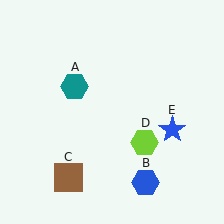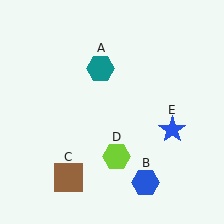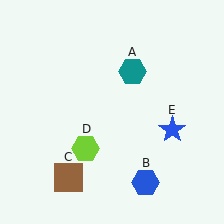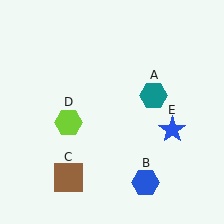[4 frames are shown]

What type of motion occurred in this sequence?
The teal hexagon (object A), lime hexagon (object D) rotated clockwise around the center of the scene.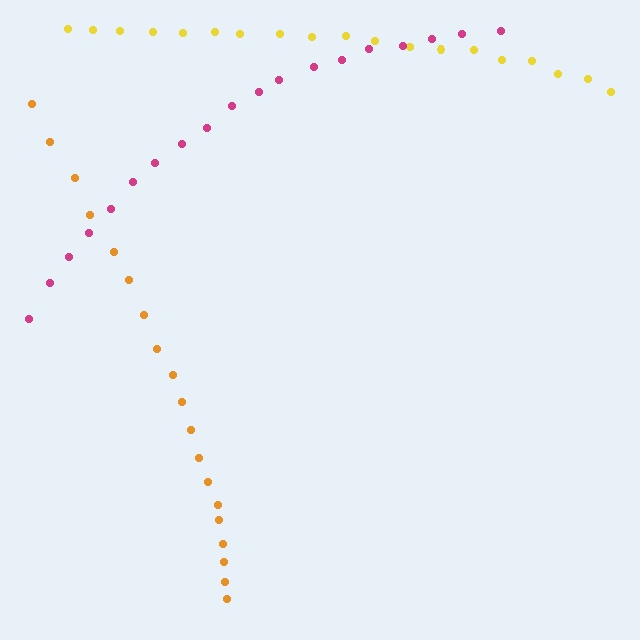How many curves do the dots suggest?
There are 3 distinct paths.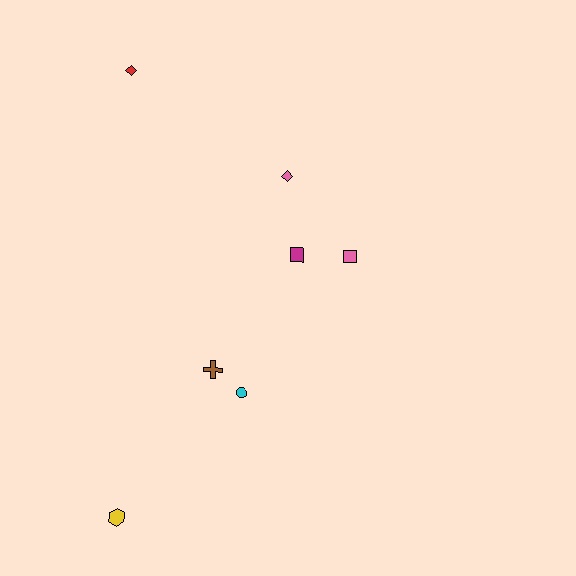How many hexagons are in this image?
There is 1 hexagon.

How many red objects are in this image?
There is 1 red object.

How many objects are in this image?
There are 7 objects.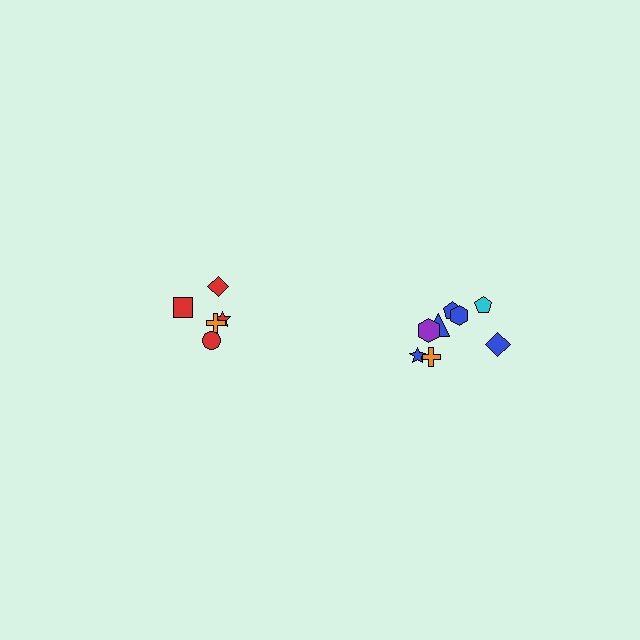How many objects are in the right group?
There are 8 objects.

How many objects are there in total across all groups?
There are 13 objects.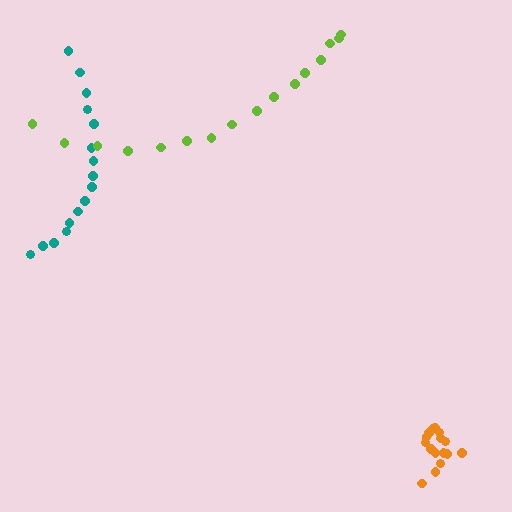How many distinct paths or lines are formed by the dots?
There are 3 distinct paths.